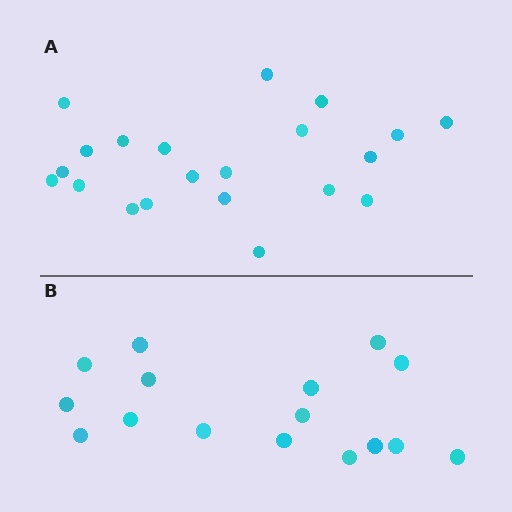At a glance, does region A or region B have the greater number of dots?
Region A (the top region) has more dots.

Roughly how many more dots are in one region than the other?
Region A has about 5 more dots than region B.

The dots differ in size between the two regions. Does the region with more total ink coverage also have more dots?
No. Region B has more total ink coverage because its dots are larger, but region A actually contains more individual dots. Total area can be misleading — the number of items is what matters here.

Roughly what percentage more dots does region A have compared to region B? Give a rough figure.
About 30% more.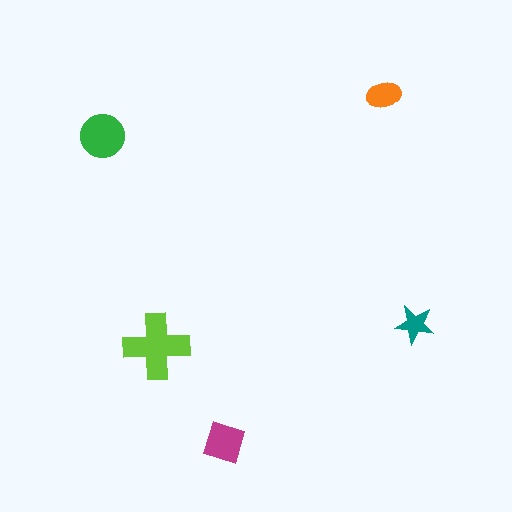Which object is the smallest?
The teal star.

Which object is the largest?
The lime cross.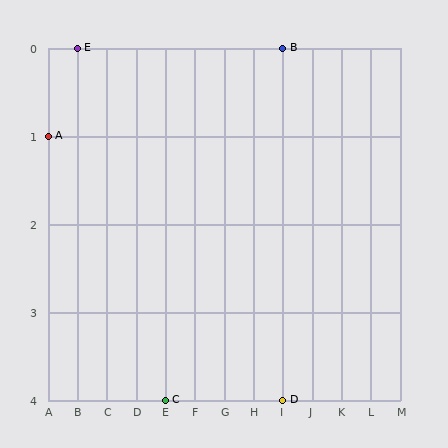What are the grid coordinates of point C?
Point C is at grid coordinates (E, 4).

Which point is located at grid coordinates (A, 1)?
Point A is at (A, 1).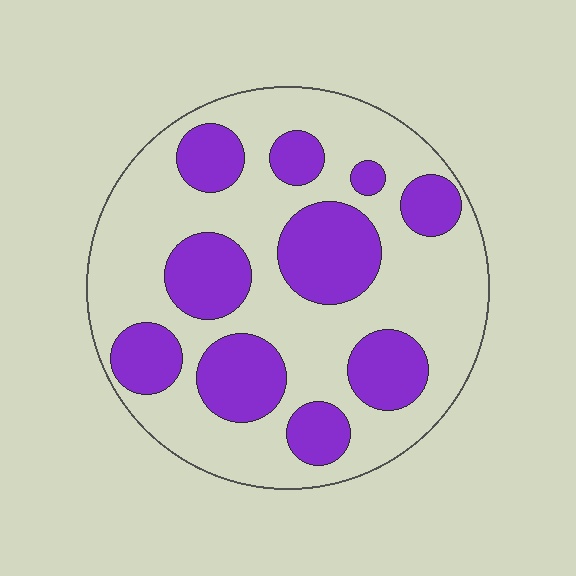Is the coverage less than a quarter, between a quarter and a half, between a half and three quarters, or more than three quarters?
Between a quarter and a half.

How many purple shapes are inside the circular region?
10.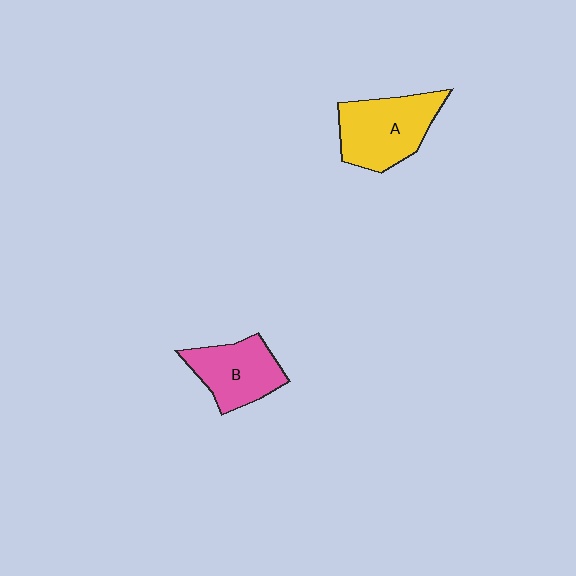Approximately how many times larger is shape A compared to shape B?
Approximately 1.2 times.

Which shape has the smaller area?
Shape B (pink).